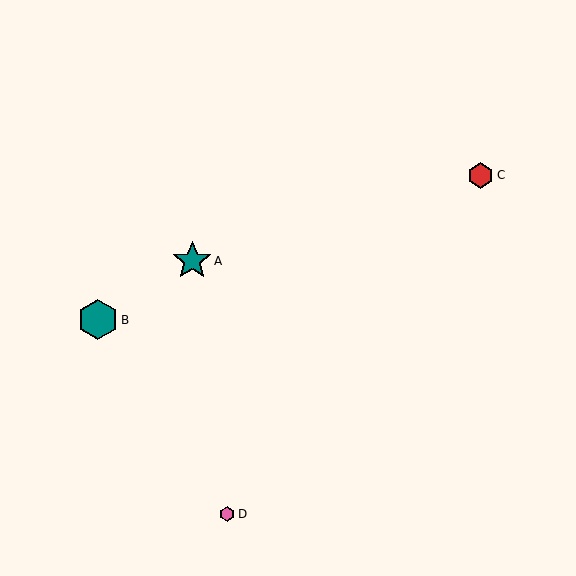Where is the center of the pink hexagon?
The center of the pink hexagon is at (227, 514).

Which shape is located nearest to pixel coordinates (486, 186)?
The red hexagon (labeled C) at (481, 175) is nearest to that location.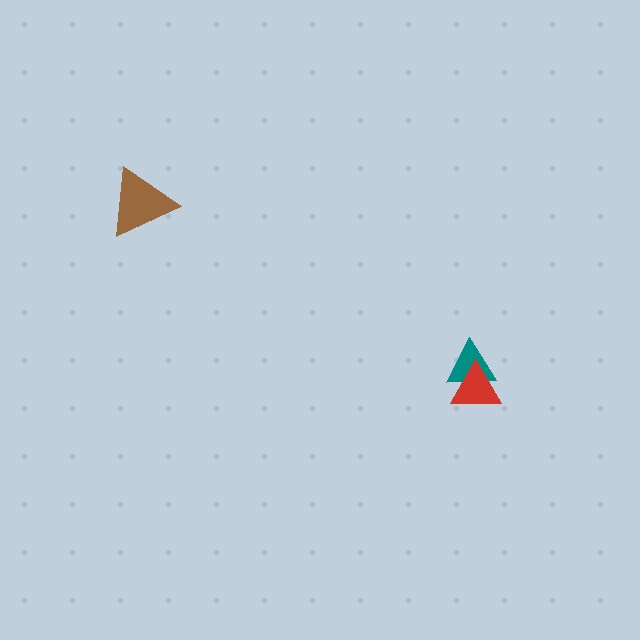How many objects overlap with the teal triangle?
1 object overlaps with the teal triangle.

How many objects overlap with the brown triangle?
0 objects overlap with the brown triangle.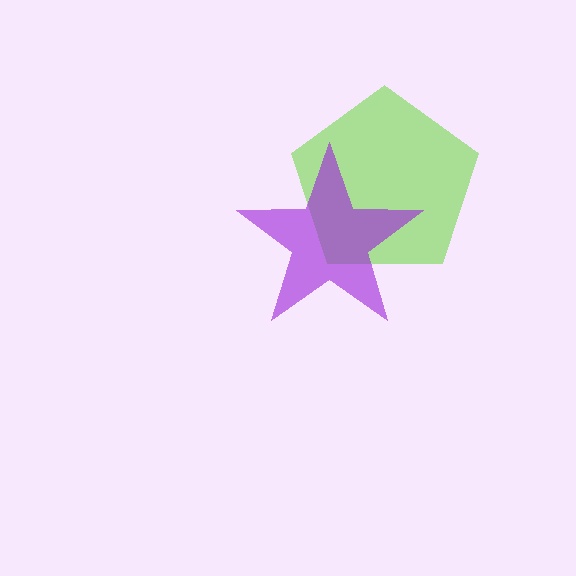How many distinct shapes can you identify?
There are 2 distinct shapes: a lime pentagon, a purple star.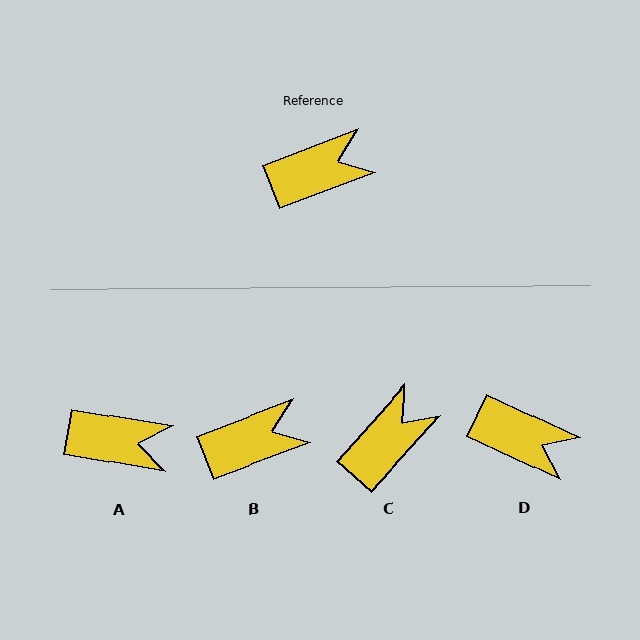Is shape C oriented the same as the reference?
No, it is off by about 27 degrees.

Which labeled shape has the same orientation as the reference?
B.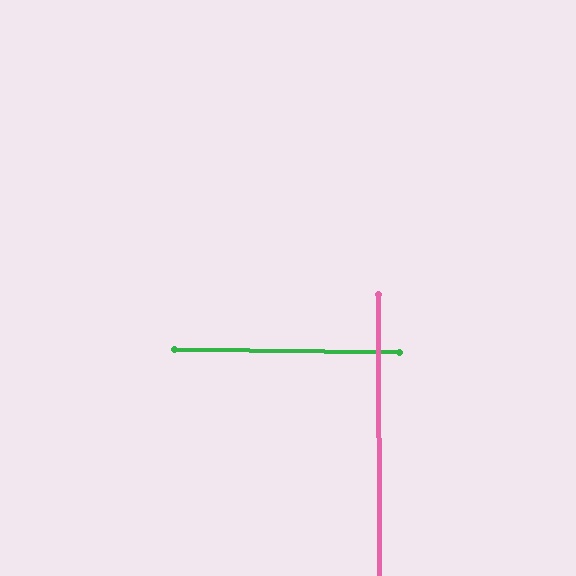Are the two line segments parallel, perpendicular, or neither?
Perpendicular — they meet at approximately 89°.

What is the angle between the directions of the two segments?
Approximately 89 degrees.